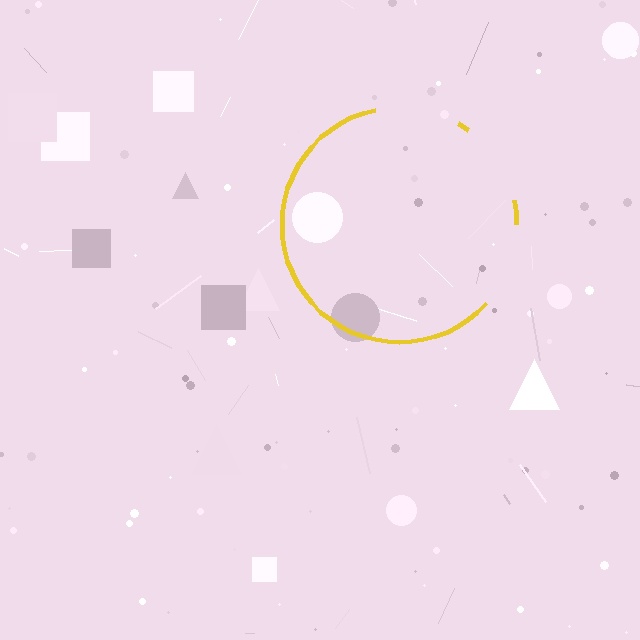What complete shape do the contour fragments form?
The contour fragments form a circle.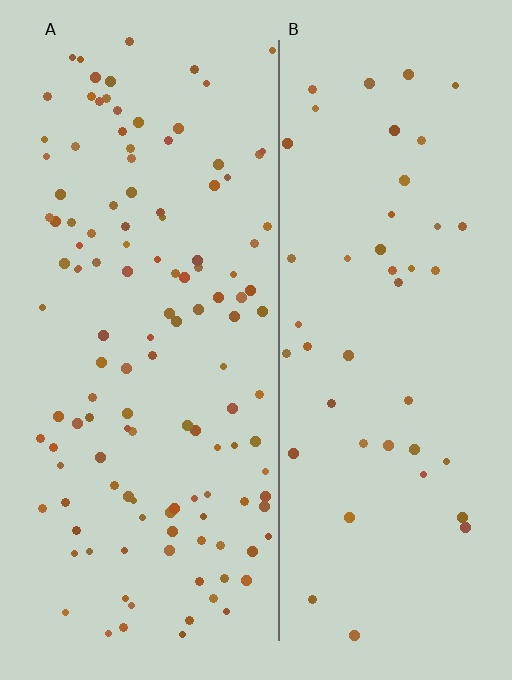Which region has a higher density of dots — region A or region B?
A (the left).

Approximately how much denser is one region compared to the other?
Approximately 2.7× — region A over region B.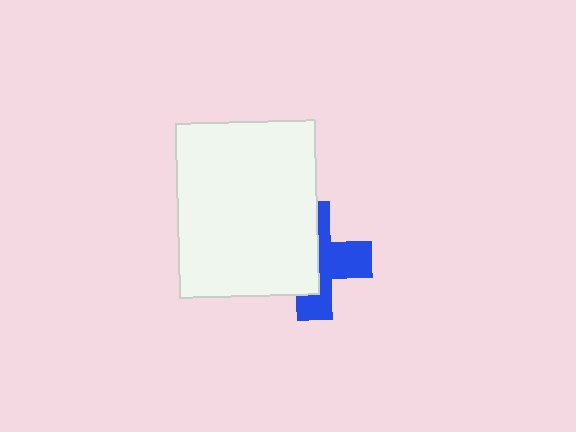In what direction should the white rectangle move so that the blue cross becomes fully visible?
The white rectangle should move left. That is the shortest direction to clear the overlap and leave the blue cross fully visible.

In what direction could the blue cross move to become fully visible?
The blue cross could move right. That would shift it out from behind the white rectangle entirely.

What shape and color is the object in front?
The object in front is a white rectangle.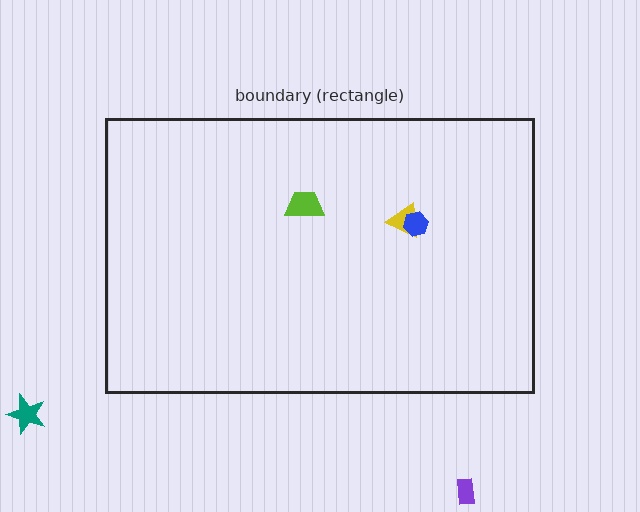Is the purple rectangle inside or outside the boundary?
Outside.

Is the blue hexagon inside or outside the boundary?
Inside.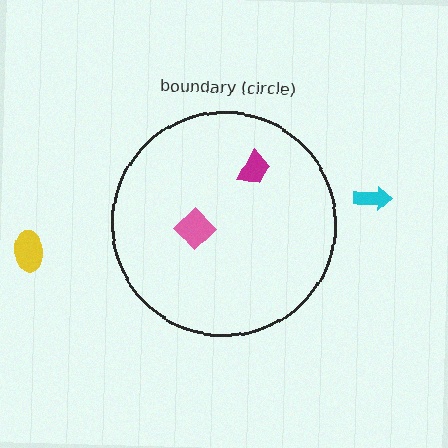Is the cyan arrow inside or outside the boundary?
Outside.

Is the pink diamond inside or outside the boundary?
Inside.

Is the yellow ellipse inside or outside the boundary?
Outside.